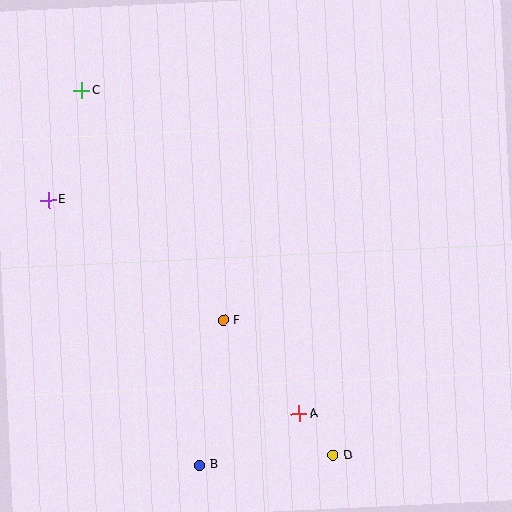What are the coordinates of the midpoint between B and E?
The midpoint between B and E is at (124, 333).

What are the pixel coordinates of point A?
Point A is at (299, 414).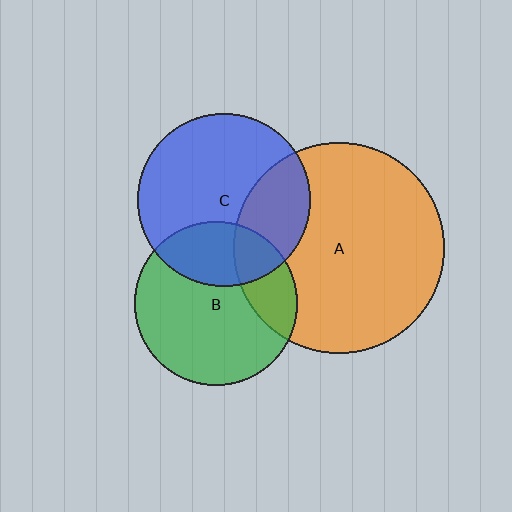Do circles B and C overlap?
Yes.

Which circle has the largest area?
Circle A (orange).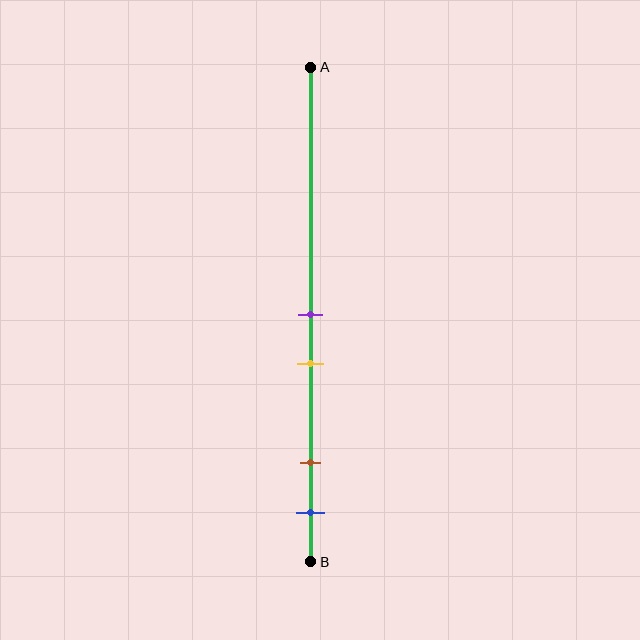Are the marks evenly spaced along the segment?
No, the marks are not evenly spaced.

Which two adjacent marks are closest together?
The purple and yellow marks are the closest adjacent pair.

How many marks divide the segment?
There are 4 marks dividing the segment.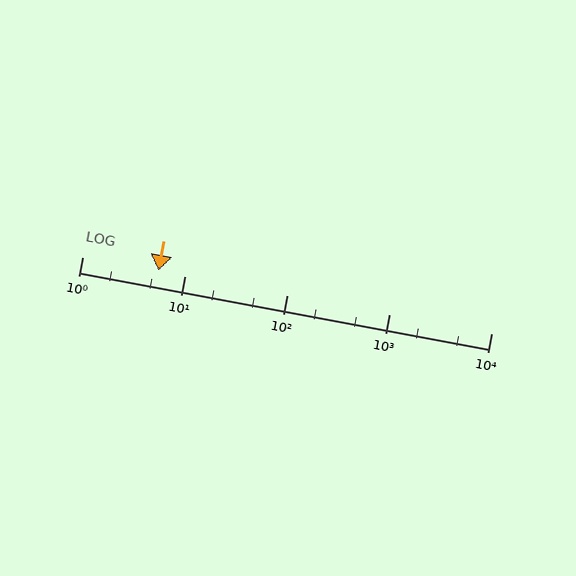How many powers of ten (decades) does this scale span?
The scale spans 4 decades, from 1 to 10000.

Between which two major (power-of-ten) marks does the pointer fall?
The pointer is between 1 and 10.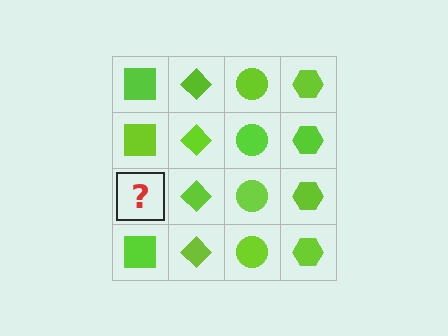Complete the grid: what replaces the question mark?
The question mark should be replaced with a lime square.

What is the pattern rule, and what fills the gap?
The rule is that each column has a consistent shape. The gap should be filled with a lime square.